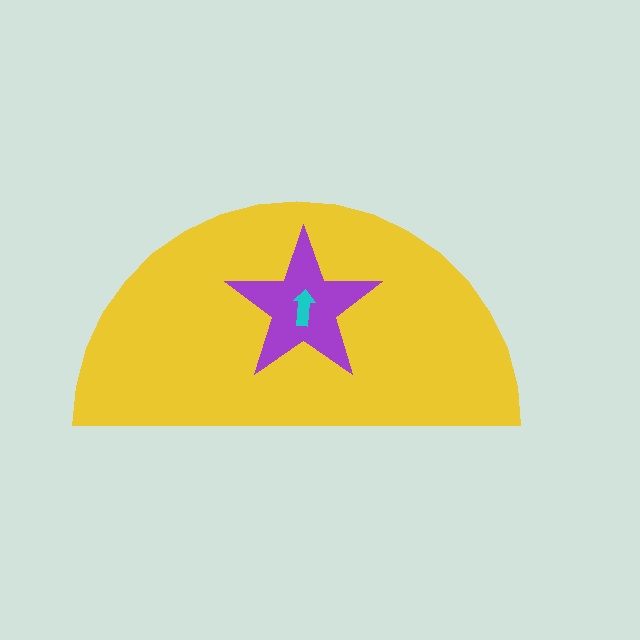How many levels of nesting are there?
3.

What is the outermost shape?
The yellow semicircle.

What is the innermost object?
The cyan arrow.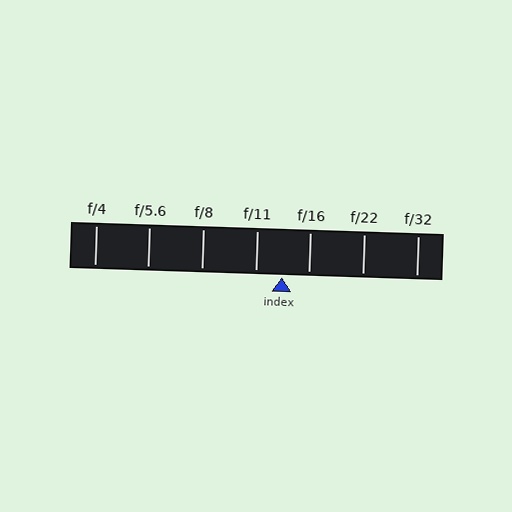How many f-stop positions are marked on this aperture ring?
There are 7 f-stop positions marked.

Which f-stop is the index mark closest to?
The index mark is closest to f/16.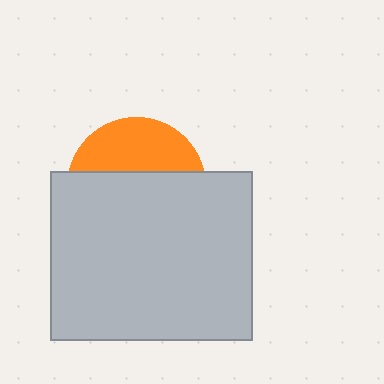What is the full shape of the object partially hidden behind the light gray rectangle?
The partially hidden object is an orange circle.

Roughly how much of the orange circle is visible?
A small part of it is visible (roughly 36%).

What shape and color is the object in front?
The object in front is a light gray rectangle.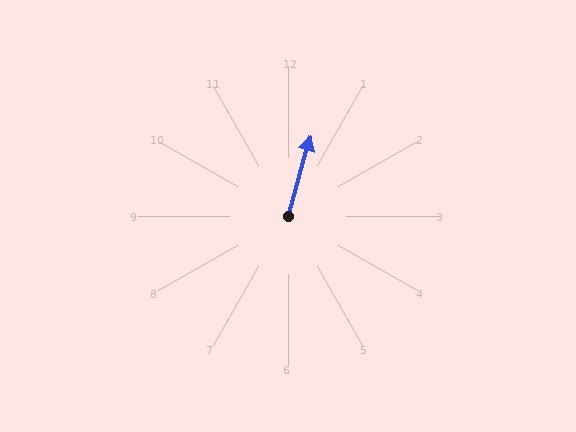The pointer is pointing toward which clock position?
Roughly 1 o'clock.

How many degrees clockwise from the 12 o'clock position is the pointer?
Approximately 16 degrees.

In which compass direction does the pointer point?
North.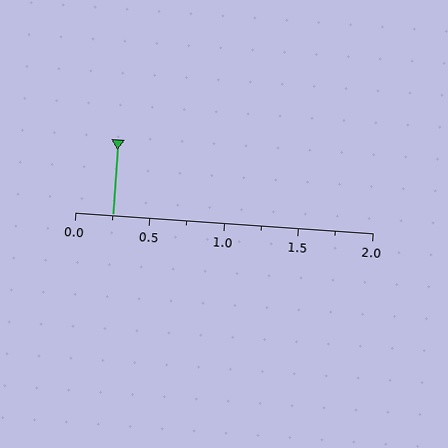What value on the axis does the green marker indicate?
The marker indicates approximately 0.25.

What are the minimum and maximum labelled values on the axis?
The axis runs from 0.0 to 2.0.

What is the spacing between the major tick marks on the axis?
The major ticks are spaced 0.5 apart.